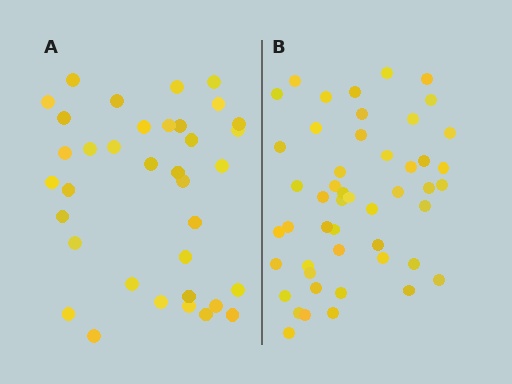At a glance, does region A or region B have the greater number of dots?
Region B (the right region) has more dots.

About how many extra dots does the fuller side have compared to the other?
Region B has approximately 15 more dots than region A.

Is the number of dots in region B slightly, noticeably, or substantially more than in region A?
Region B has noticeably more, but not dramatically so. The ratio is roughly 1.4 to 1.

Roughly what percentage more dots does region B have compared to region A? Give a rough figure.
About 35% more.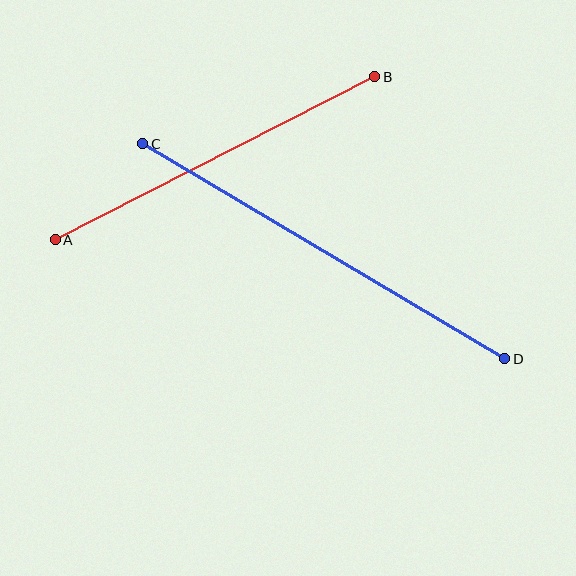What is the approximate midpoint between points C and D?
The midpoint is at approximately (324, 251) pixels.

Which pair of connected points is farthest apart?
Points C and D are farthest apart.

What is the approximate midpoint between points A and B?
The midpoint is at approximately (215, 158) pixels.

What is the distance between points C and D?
The distance is approximately 421 pixels.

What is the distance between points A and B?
The distance is approximately 358 pixels.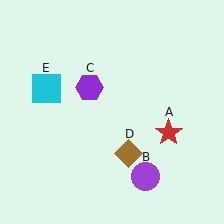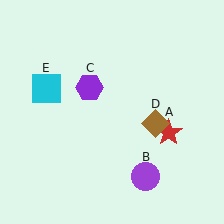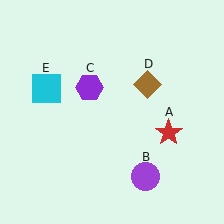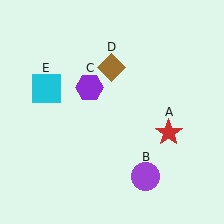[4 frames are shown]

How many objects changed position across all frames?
1 object changed position: brown diamond (object D).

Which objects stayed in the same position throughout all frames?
Red star (object A) and purple circle (object B) and purple hexagon (object C) and cyan square (object E) remained stationary.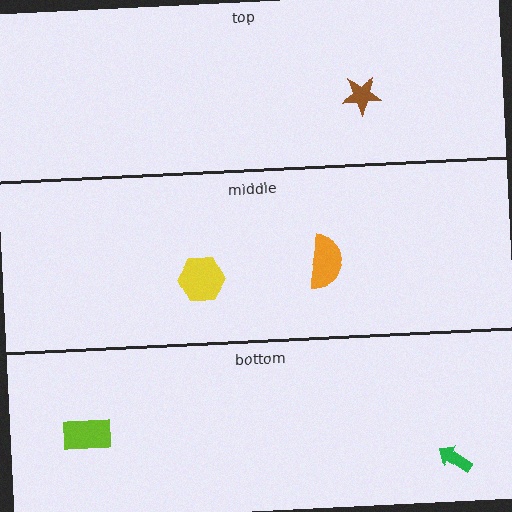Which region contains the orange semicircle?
The middle region.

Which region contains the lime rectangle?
The bottom region.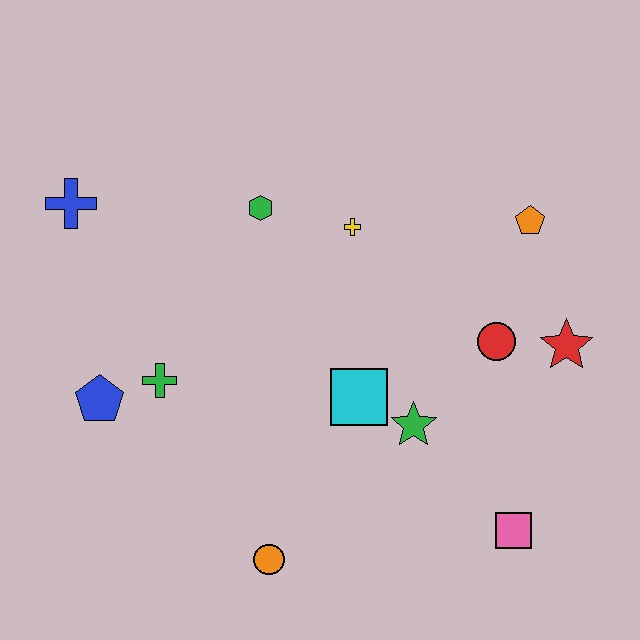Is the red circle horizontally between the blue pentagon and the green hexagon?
No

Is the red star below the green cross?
No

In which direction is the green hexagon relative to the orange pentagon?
The green hexagon is to the left of the orange pentagon.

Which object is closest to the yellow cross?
The green hexagon is closest to the yellow cross.